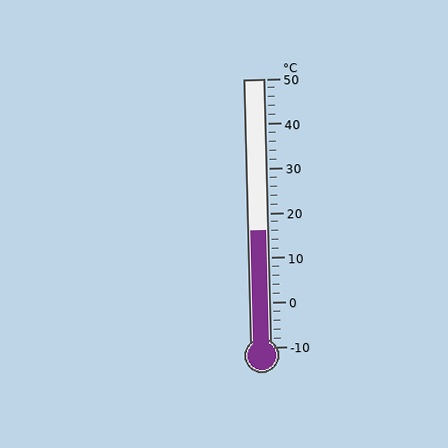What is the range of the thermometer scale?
The thermometer scale ranges from -10°C to 50°C.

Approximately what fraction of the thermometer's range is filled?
The thermometer is filled to approximately 45% of its range.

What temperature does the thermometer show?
The thermometer shows approximately 16°C.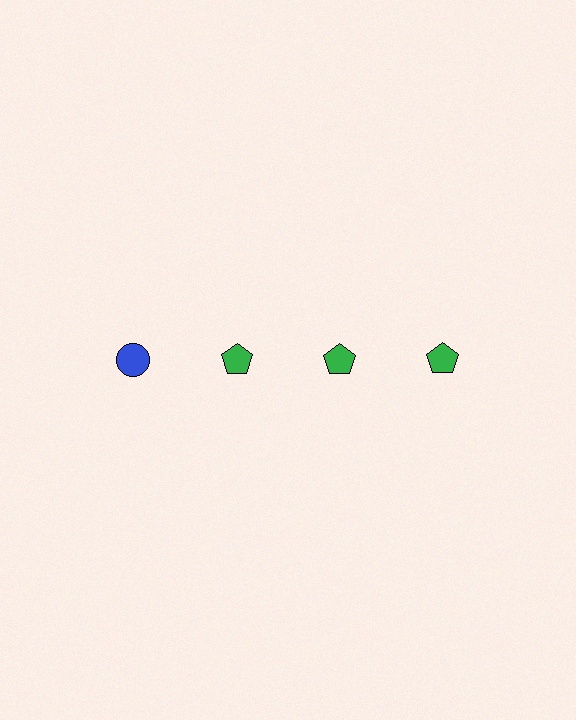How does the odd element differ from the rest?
It differs in both color (blue instead of green) and shape (circle instead of pentagon).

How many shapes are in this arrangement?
There are 4 shapes arranged in a grid pattern.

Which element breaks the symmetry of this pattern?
The blue circle in the top row, leftmost column breaks the symmetry. All other shapes are green pentagons.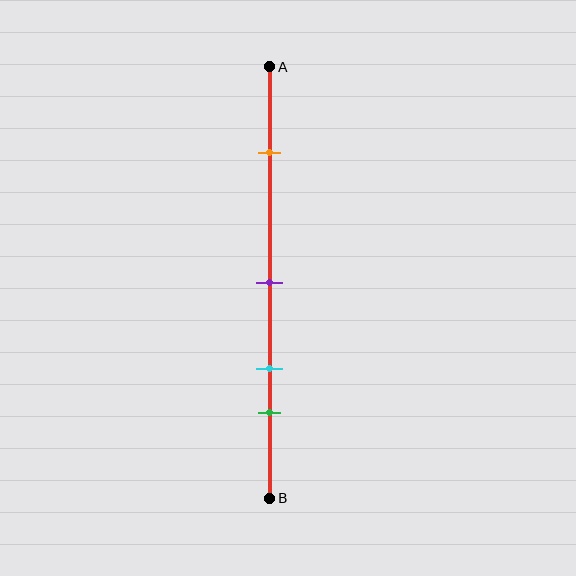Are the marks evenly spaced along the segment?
No, the marks are not evenly spaced.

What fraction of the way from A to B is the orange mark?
The orange mark is approximately 20% (0.2) of the way from A to B.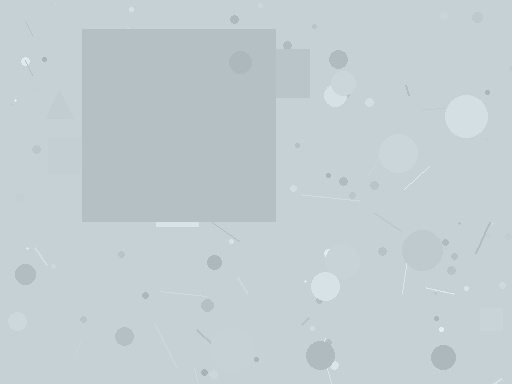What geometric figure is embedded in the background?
A square is embedded in the background.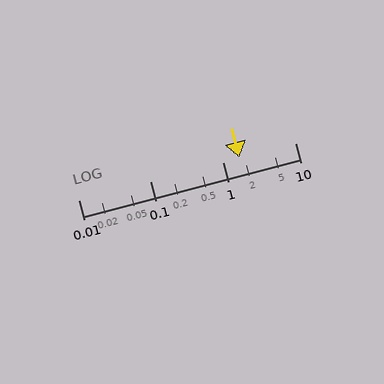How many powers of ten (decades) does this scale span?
The scale spans 3 decades, from 0.01 to 10.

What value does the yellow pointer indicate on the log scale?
The pointer indicates approximately 1.7.